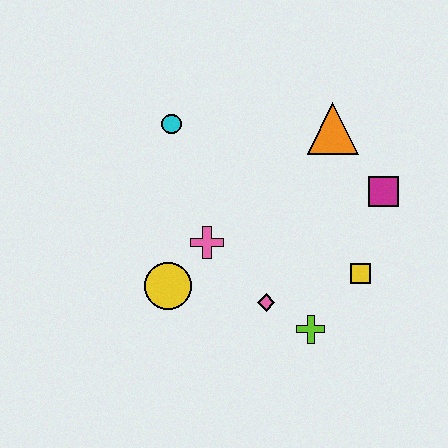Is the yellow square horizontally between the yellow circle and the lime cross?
No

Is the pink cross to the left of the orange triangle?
Yes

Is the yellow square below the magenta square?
Yes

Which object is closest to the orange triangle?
The magenta square is closest to the orange triangle.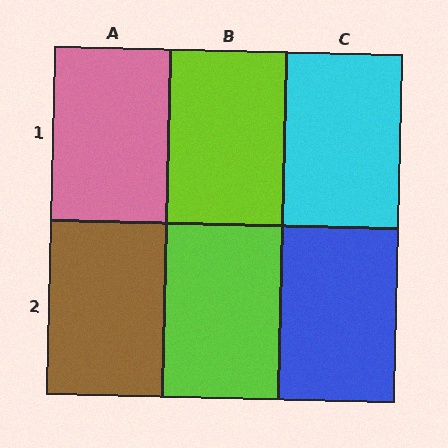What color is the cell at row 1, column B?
Lime.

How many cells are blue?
1 cell is blue.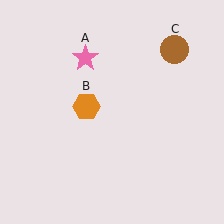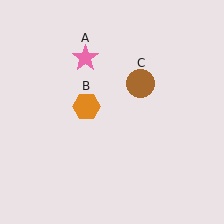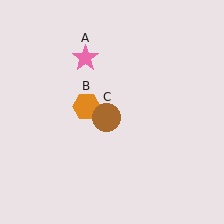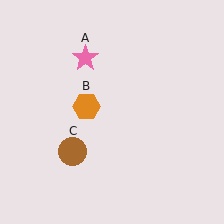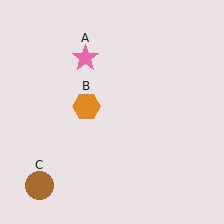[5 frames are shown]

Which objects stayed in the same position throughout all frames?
Pink star (object A) and orange hexagon (object B) remained stationary.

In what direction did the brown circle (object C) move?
The brown circle (object C) moved down and to the left.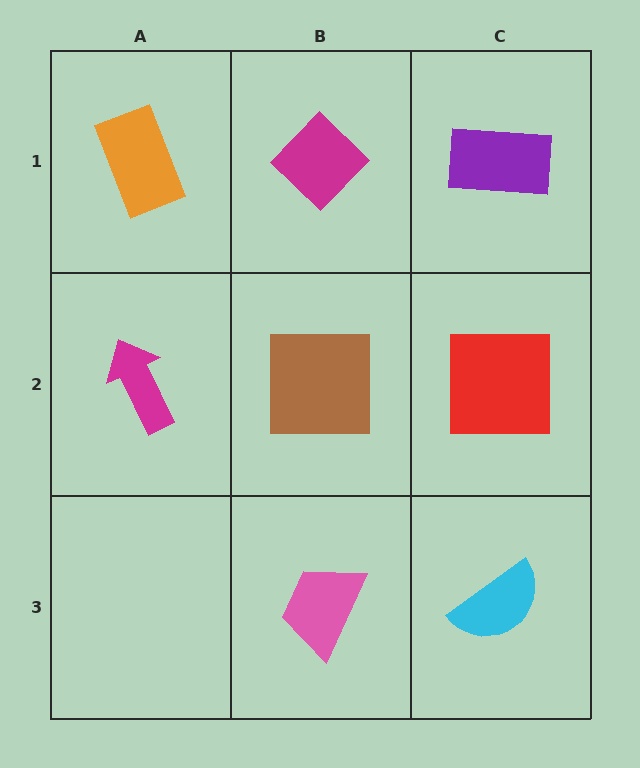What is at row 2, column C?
A red square.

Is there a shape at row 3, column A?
No, that cell is empty.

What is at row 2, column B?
A brown square.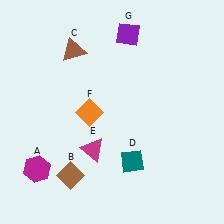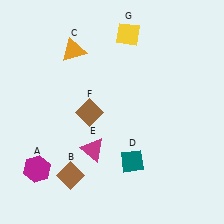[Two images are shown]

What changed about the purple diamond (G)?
In Image 1, G is purple. In Image 2, it changed to yellow.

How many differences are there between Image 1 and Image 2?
There are 3 differences between the two images.